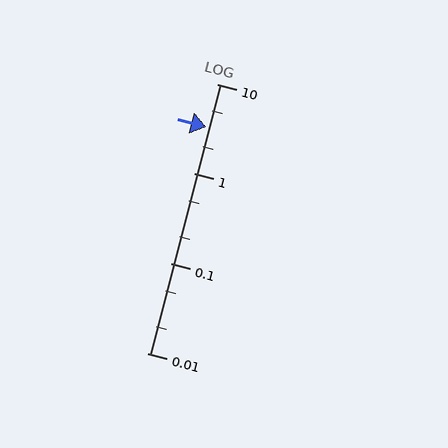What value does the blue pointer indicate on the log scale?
The pointer indicates approximately 3.3.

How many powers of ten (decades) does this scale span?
The scale spans 3 decades, from 0.01 to 10.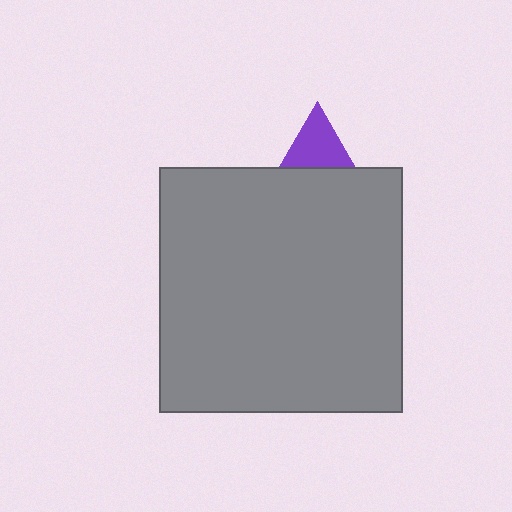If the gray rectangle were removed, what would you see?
You would see the complete purple triangle.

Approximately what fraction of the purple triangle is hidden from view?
Roughly 64% of the purple triangle is hidden behind the gray rectangle.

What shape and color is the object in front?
The object in front is a gray rectangle.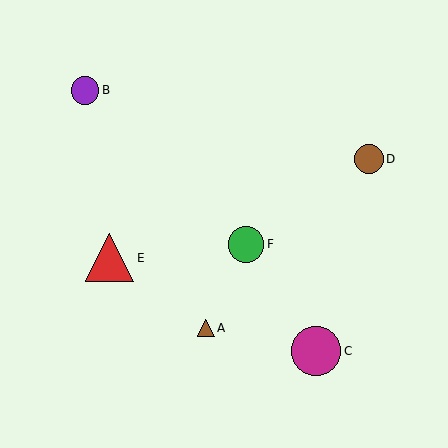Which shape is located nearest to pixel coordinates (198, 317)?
The brown triangle (labeled A) at (206, 328) is nearest to that location.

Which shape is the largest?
The magenta circle (labeled C) is the largest.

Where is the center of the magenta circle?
The center of the magenta circle is at (316, 351).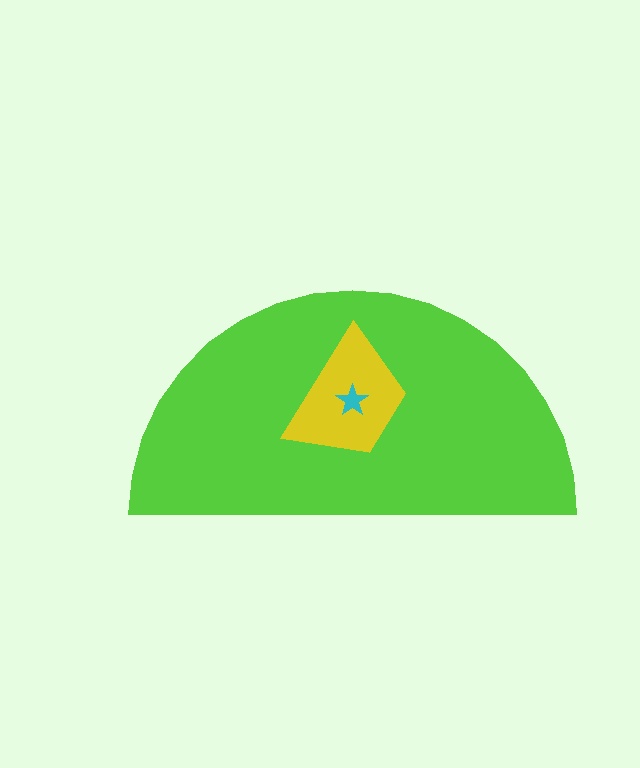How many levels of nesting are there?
3.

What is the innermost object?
The cyan star.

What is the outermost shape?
The lime semicircle.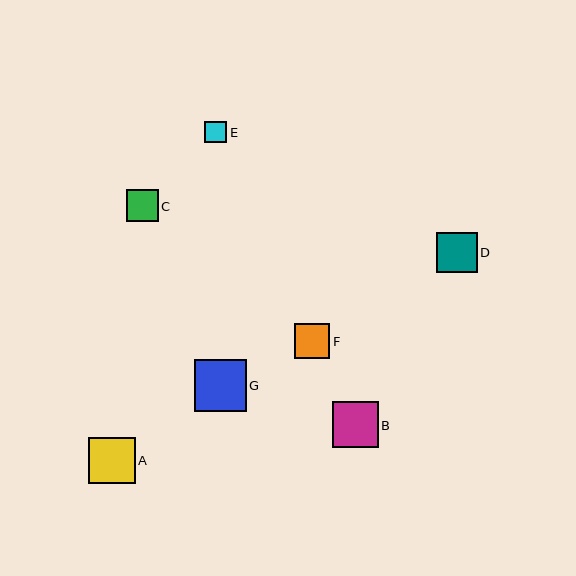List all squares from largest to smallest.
From largest to smallest: G, B, A, D, F, C, E.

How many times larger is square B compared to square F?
Square B is approximately 1.3 times the size of square F.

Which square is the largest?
Square G is the largest with a size of approximately 52 pixels.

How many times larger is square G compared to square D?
Square G is approximately 1.3 times the size of square D.